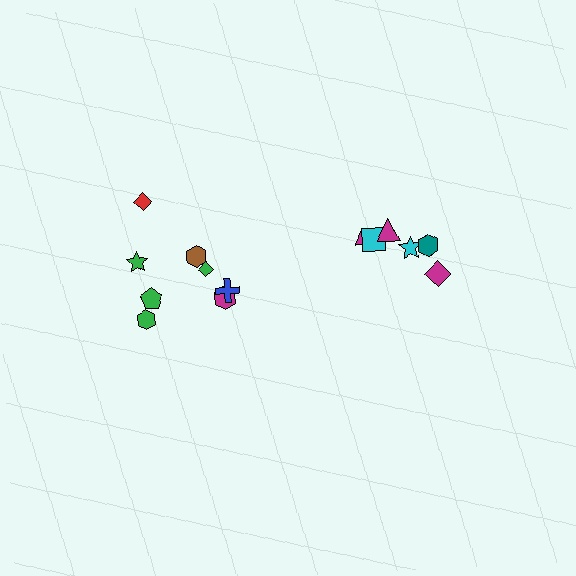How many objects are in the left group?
There are 8 objects.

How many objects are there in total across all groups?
There are 14 objects.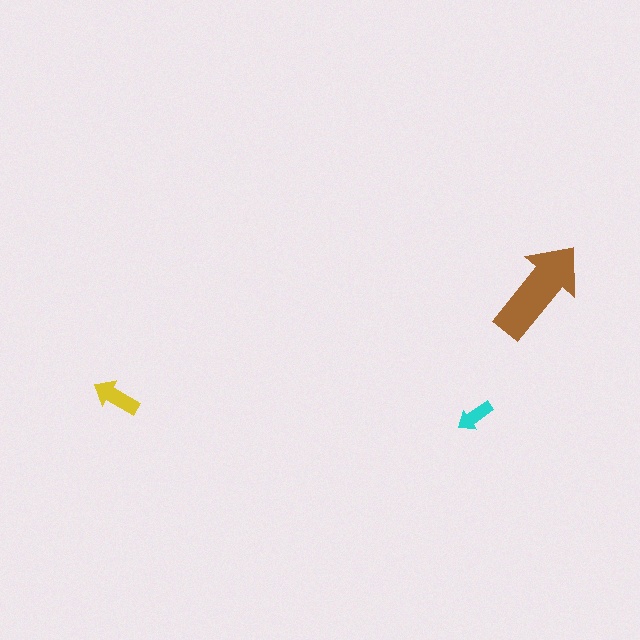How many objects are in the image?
There are 3 objects in the image.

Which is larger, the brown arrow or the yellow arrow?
The brown one.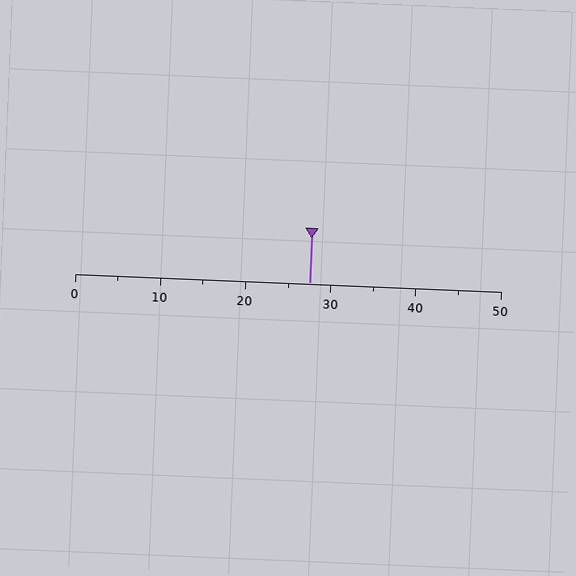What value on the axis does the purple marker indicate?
The marker indicates approximately 27.5.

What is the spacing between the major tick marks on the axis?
The major ticks are spaced 10 apart.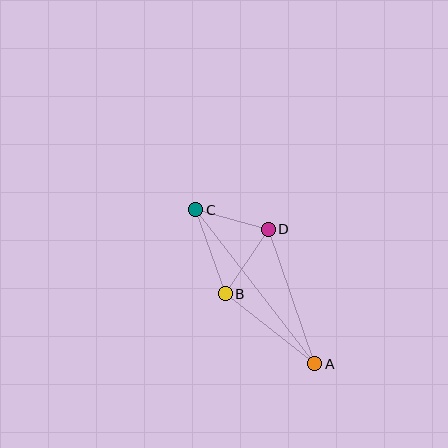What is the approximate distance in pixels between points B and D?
The distance between B and D is approximately 77 pixels.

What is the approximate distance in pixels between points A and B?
The distance between A and B is approximately 113 pixels.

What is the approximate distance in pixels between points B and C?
The distance between B and C is approximately 89 pixels.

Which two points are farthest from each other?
Points A and C are farthest from each other.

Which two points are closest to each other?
Points C and D are closest to each other.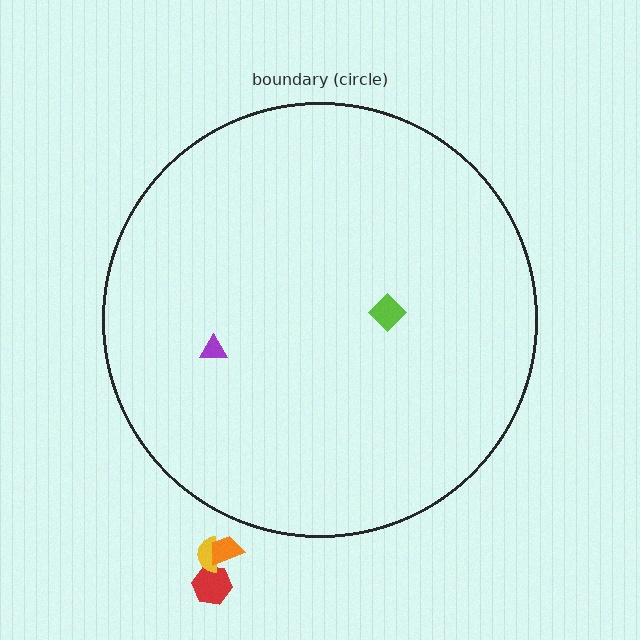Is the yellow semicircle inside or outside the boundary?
Outside.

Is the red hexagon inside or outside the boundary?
Outside.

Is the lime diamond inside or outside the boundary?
Inside.